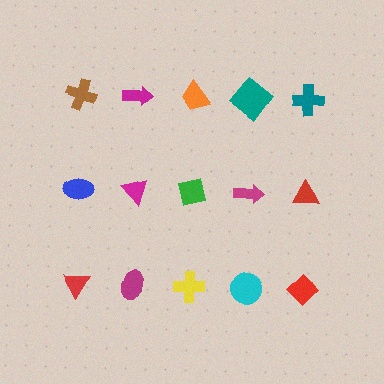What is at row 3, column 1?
A red triangle.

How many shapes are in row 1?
5 shapes.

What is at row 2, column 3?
A green square.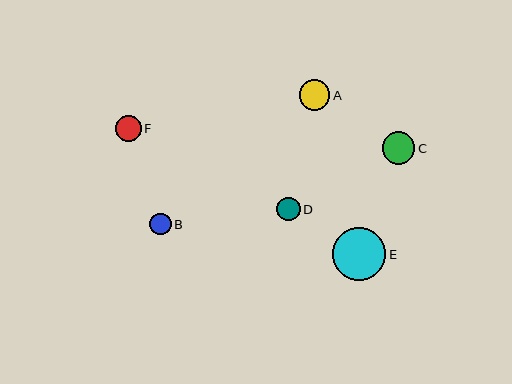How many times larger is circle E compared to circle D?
Circle E is approximately 2.2 times the size of circle D.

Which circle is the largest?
Circle E is the largest with a size of approximately 53 pixels.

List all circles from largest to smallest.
From largest to smallest: E, C, A, F, D, B.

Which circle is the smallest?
Circle B is the smallest with a size of approximately 22 pixels.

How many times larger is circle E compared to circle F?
Circle E is approximately 2.1 times the size of circle F.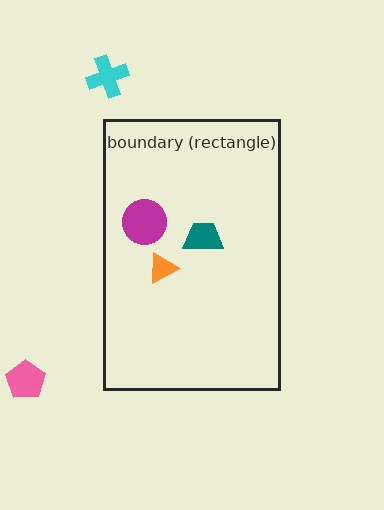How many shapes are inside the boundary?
3 inside, 2 outside.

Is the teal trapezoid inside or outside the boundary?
Inside.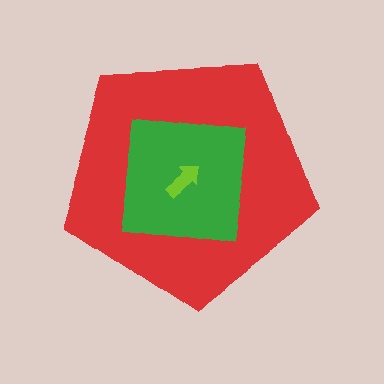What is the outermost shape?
The red pentagon.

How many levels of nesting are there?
3.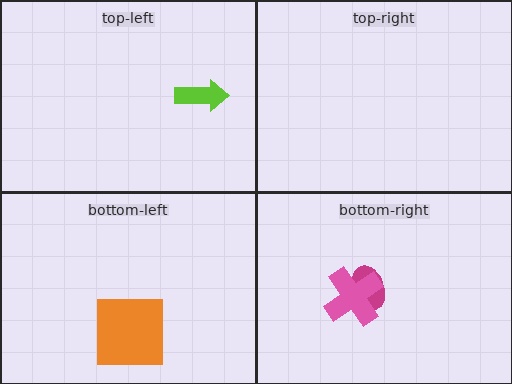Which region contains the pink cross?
The bottom-right region.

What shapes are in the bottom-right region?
The magenta ellipse, the pink cross.